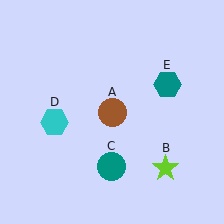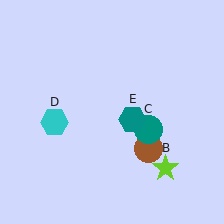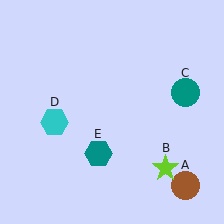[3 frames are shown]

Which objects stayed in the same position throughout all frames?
Lime star (object B) and cyan hexagon (object D) remained stationary.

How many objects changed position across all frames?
3 objects changed position: brown circle (object A), teal circle (object C), teal hexagon (object E).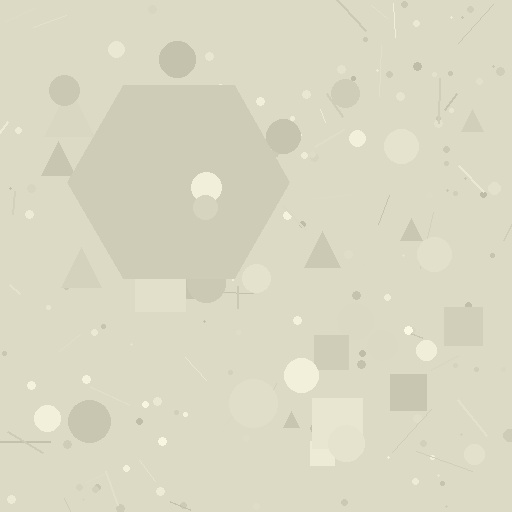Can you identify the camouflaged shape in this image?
The camouflaged shape is a hexagon.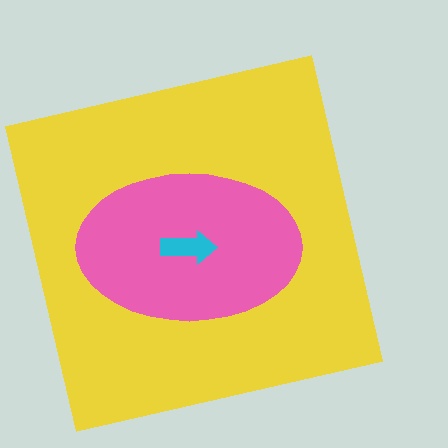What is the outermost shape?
The yellow square.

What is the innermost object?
The cyan arrow.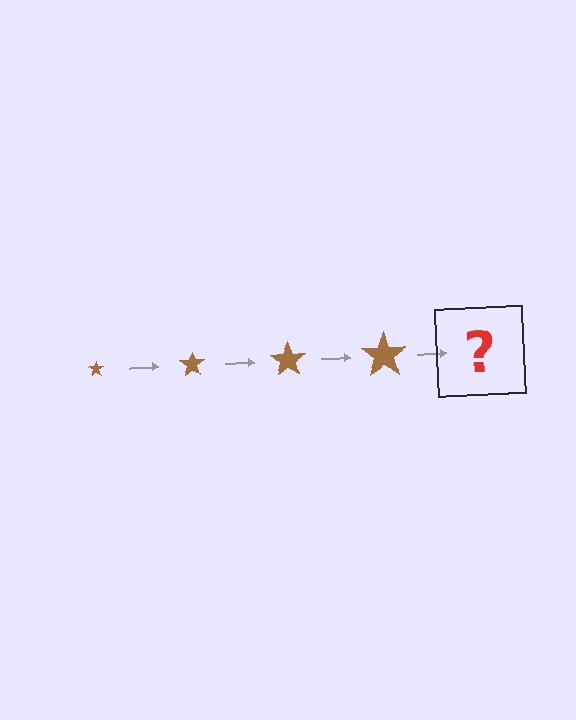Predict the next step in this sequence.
The next step is a brown star, larger than the previous one.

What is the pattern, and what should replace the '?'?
The pattern is that the star gets progressively larger each step. The '?' should be a brown star, larger than the previous one.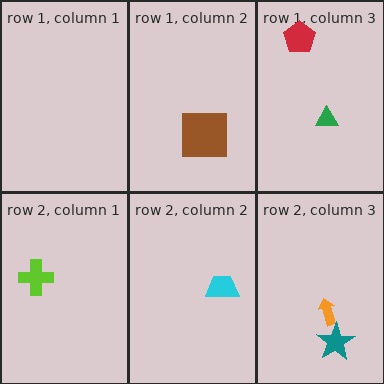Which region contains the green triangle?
The row 1, column 3 region.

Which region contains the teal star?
The row 2, column 3 region.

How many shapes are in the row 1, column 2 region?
1.